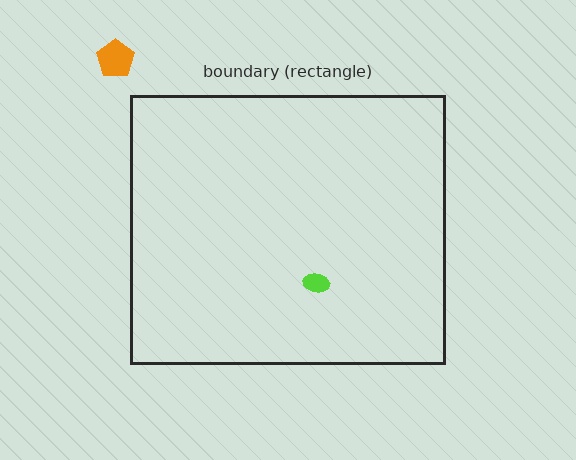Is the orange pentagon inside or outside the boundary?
Outside.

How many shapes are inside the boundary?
1 inside, 1 outside.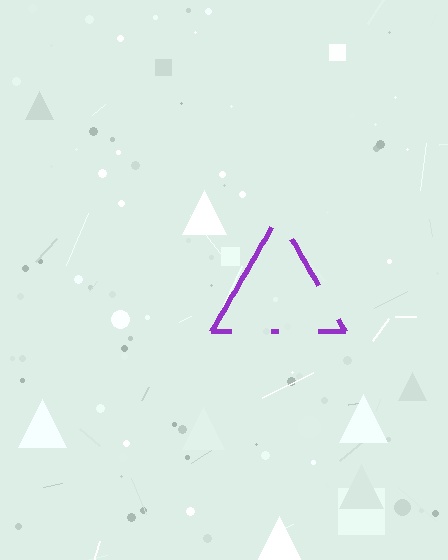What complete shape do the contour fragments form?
The contour fragments form a triangle.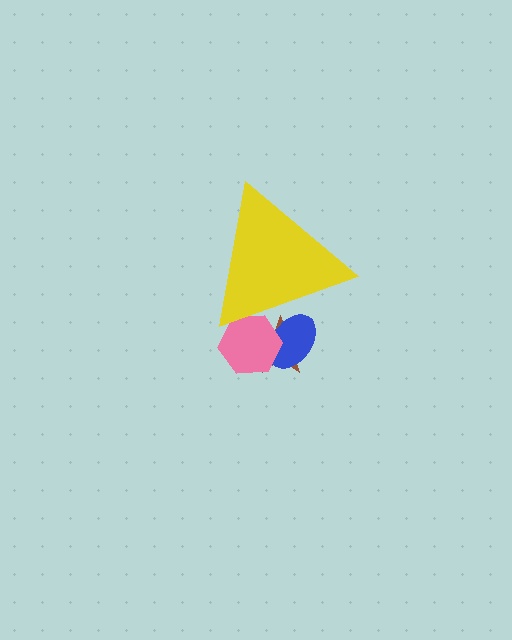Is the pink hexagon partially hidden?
Yes, the pink hexagon is partially hidden behind the yellow triangle.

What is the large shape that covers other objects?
A yellow triangle.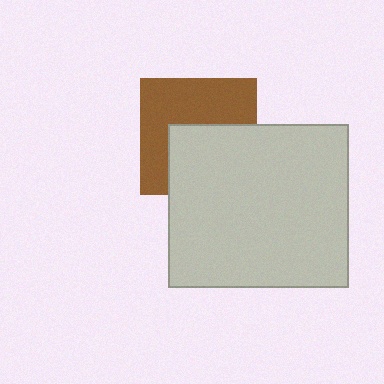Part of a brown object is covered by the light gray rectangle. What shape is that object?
It is a square.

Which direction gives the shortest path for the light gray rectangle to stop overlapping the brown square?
Moving down gives the shortest separation.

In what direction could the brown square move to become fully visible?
The brown square could move up. That would shift it out from behind the light gray rectangle entirely.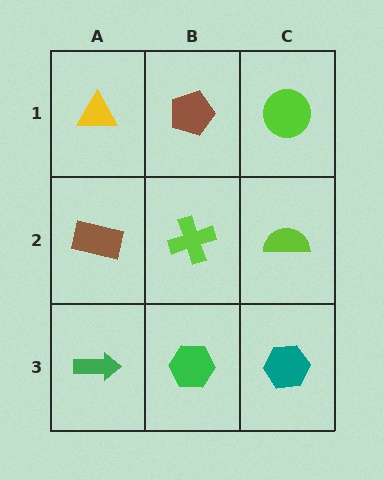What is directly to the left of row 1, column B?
A yellow triangle.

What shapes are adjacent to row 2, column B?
A brown pentagon (row 1, column B), a green hexagon (row 3, column B), a brown rectangle (row 2, column A), a lime semicircle (row 2, column C).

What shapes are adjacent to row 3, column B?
A lime cross (row 2, column B), a green arrow (row 3, column A), a teal hexagon (row 3, column C).